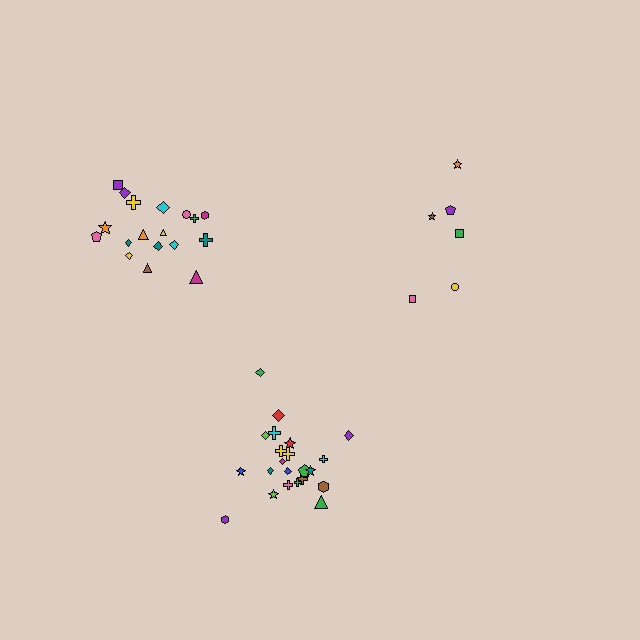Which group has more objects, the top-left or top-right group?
The top-left group.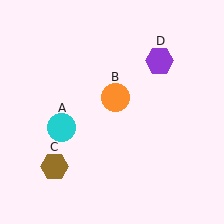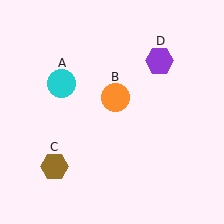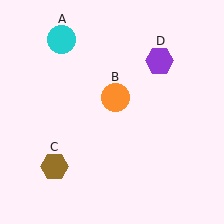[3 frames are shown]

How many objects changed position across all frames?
1 object changed position: cyan circle (object A).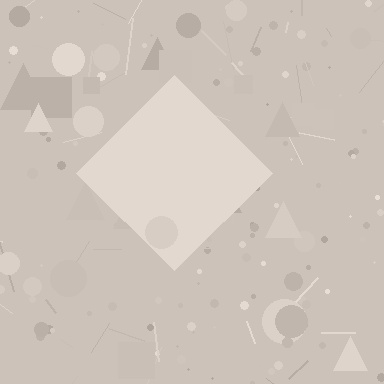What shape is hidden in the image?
A diamond is hidden in the image.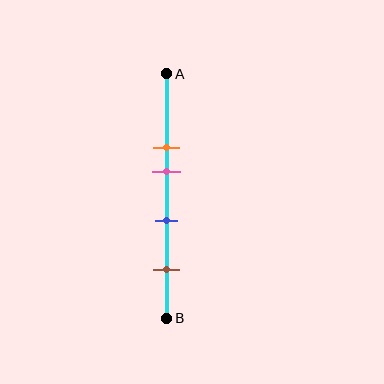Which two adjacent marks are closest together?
The orange and pink marks are the closest adjacent pair.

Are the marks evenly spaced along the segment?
No, the marks are not evenly spaced.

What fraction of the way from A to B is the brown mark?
The brown mark is approximately 80% (0.8) of the way from A to B.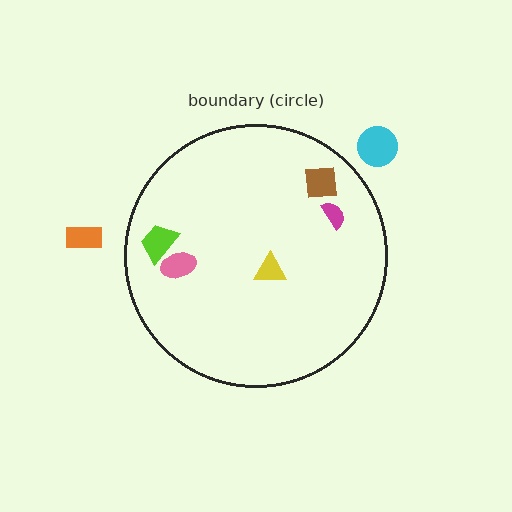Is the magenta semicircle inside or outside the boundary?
Inside.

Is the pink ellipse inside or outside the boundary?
Inside.